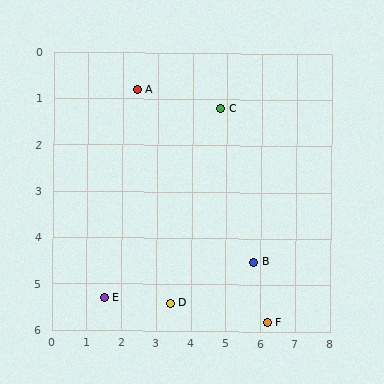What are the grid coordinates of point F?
Point F is at approximately (6.2, 5.8).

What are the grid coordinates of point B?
Point B is at approximately (5.8, 4.5).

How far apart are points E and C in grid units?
Points E and C are about 5.3 grid units apart.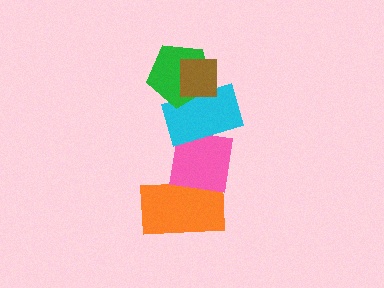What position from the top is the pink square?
The pink square is 4th from the top.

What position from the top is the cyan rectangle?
The cyan rectangle is 3rd from the top.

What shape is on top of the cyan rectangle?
The green pentagon is on top of the cyan rectangle.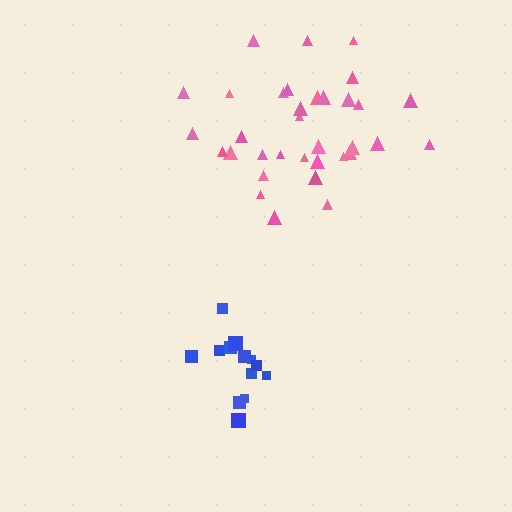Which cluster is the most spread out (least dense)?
Pink.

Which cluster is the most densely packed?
Blue.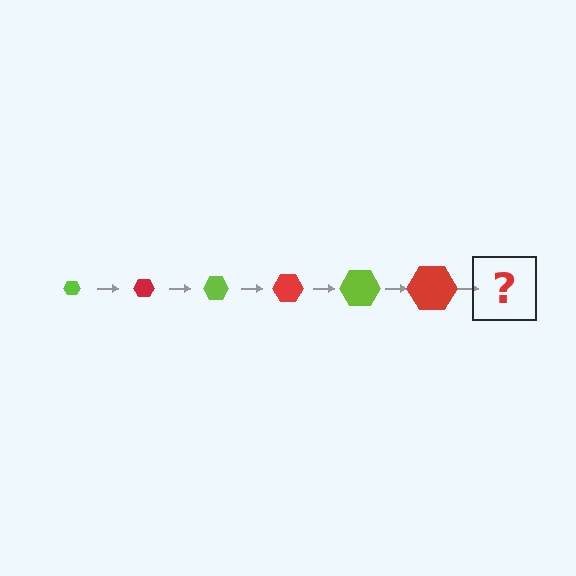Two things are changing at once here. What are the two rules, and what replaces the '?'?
The two rules are that the hexagon grows larger each step and the color cycles through lime and red. The '?' should be a lime hexagon, larger than the previous one.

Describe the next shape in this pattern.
It should be a lime hexagon, larger than the previous one.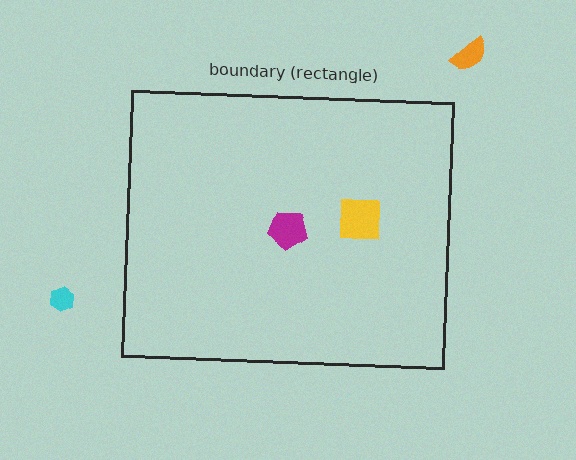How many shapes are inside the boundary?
2 inside, 2 outside.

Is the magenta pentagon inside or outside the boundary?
Inside.